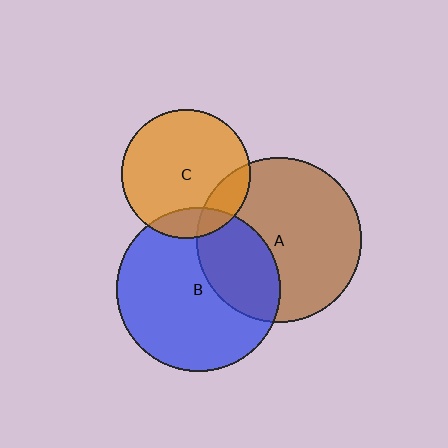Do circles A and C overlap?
Yes.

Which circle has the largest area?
Circle A (brown).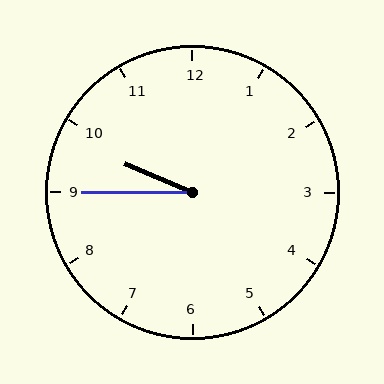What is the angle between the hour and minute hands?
Approximately 22 degrees.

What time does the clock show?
9:45.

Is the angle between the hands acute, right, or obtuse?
It is acute.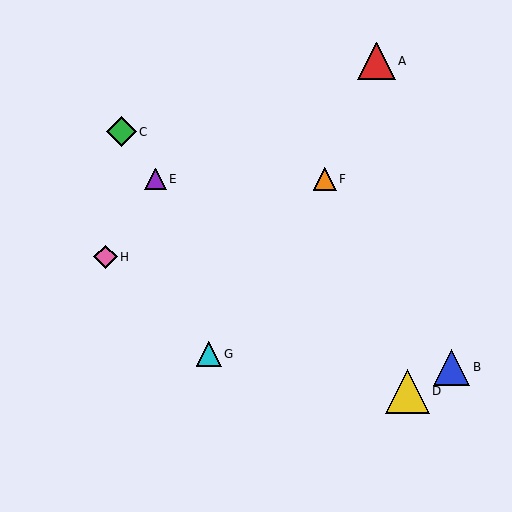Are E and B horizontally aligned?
No, E is at y≈179 and B is at y≈367.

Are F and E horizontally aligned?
Yes, both are at y≈179.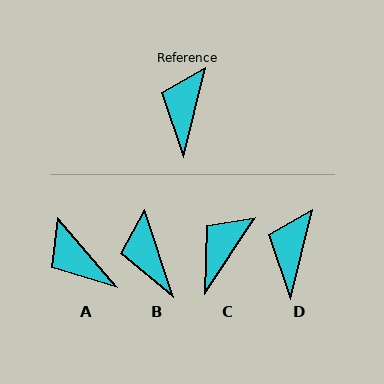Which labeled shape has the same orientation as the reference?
D.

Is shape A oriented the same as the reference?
No, it is off by about 54 degrees.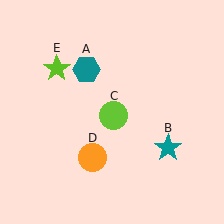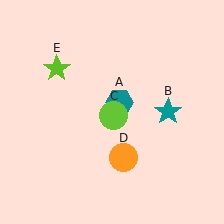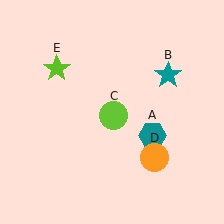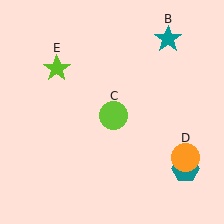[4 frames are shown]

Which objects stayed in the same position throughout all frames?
Lime circle (object C) and lime star (object E) remained stationary.